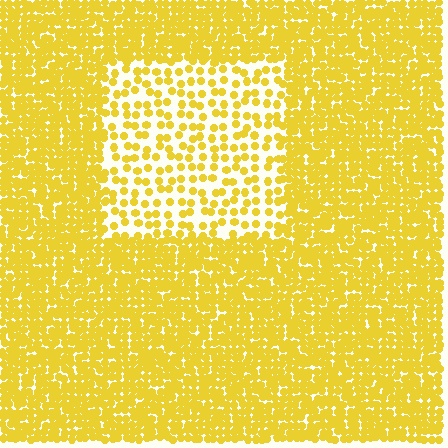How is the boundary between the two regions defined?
The boundary is defined by a change in element density (approximately 2.6x ratio). All elements are the same color, size, and shape.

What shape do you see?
I see a rectangle.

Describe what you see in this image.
The image contains small yellow elements arranged at two different densities. A rectangle-shaped region is visible where the elements are less densely packed than the surrounding area.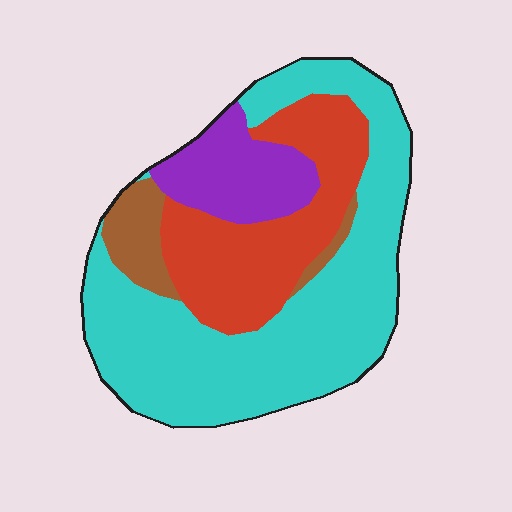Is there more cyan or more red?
Cyan.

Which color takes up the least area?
Brown, at roughly 10%.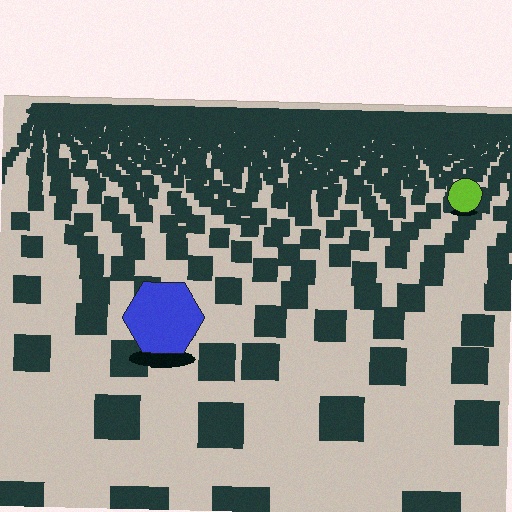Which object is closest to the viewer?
The blue hexagon is closest. The texture marks near it are larger and more spread out.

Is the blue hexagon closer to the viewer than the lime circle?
Yes. The blue hexagon is closer — you can tell from the texture gradient: the ground texture is coarser near it.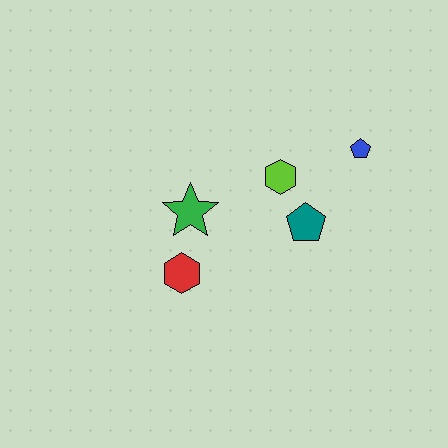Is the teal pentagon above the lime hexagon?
No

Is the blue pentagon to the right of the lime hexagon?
Yes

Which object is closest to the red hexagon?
The green star is closest to the red hexagon.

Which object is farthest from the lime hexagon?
The red hexagon is farthest from the lime hexagon.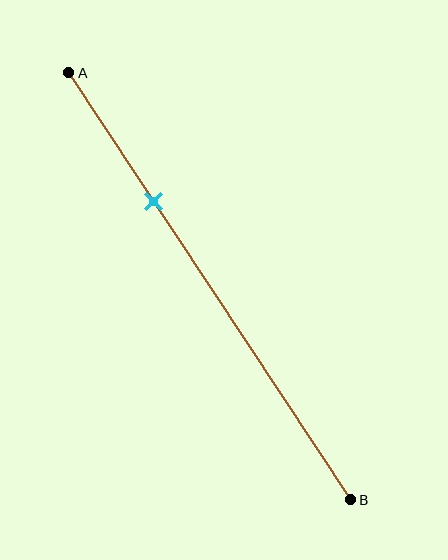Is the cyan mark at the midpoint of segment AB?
No, the mark is at about 30% from A, not at the 50% midpoint.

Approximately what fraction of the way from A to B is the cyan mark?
The cyan mark is approximately 30% of the way from A to B.